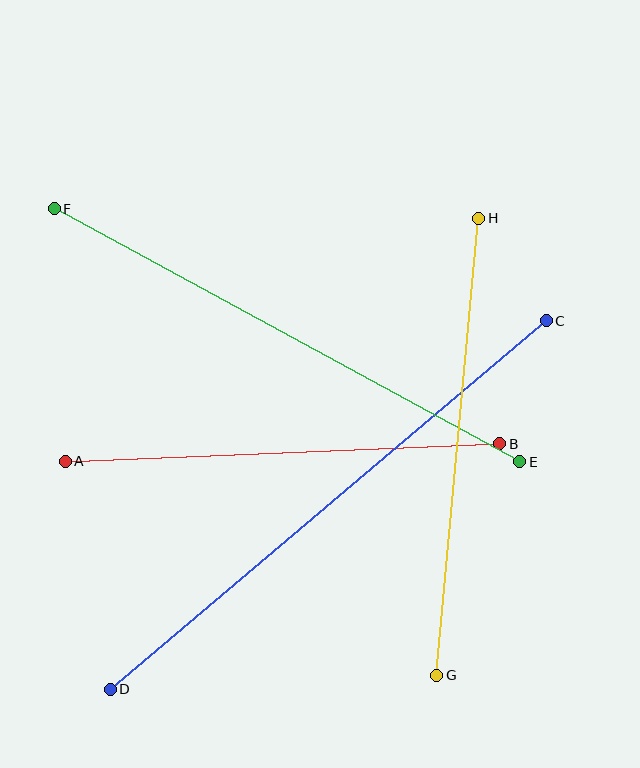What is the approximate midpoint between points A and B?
The midpoint is at approximately (283, 452) pixels.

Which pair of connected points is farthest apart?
Points C and D are farthest apart.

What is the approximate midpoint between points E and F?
The midpoint is at approximately (287, 335) pixels.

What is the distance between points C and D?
The distance is approximately 571 pixels.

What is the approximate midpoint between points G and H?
The midpoint is at approximately (458, 447) pixels.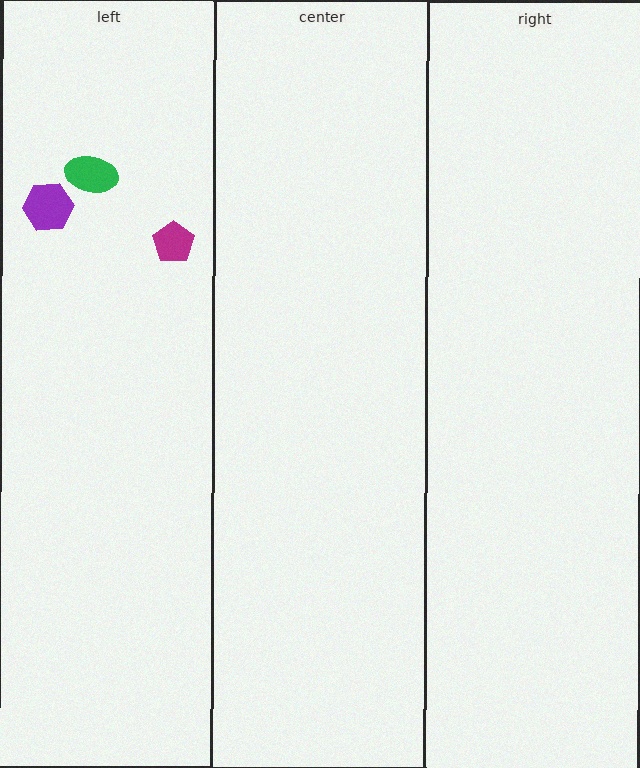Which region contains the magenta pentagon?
The left region.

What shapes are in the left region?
The green ellipse, the purple hexagon, the magenta pentagon.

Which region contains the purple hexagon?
The left region.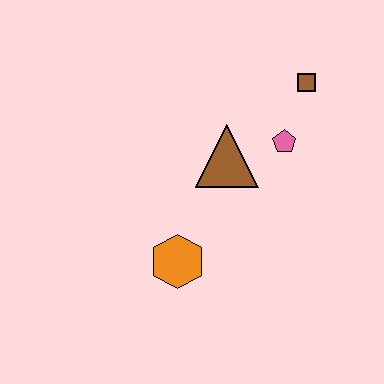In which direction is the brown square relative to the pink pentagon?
The brown square is above the pink pentagon.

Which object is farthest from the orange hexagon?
The brown square is farthest from the orange hexagon.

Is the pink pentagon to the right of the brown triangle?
Yes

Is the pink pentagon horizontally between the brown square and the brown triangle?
Yes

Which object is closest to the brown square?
The pink pentagon is closest to the brown square.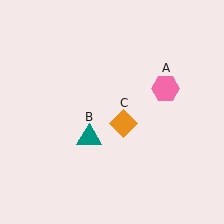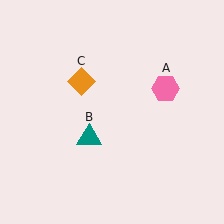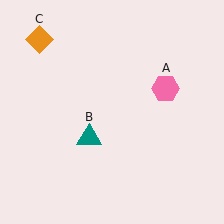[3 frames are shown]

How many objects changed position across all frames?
1 object changed position: orange diamond (object C).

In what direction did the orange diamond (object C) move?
The orange diamond (object C) moved up and to the left.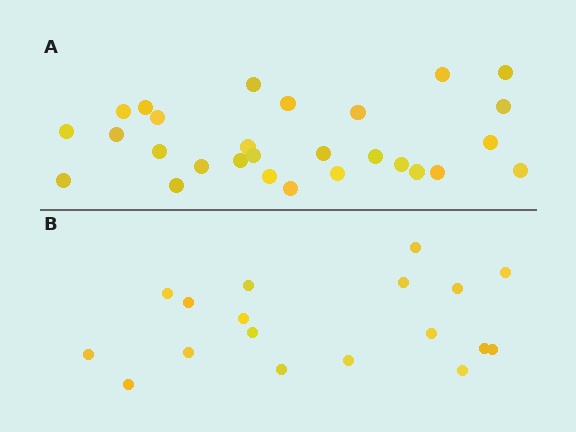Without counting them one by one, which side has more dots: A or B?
Region A (the top region) has more dots.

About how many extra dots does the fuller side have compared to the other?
Region A has roughly 10 or so more dots than region B.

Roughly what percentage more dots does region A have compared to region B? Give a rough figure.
About 55% more.